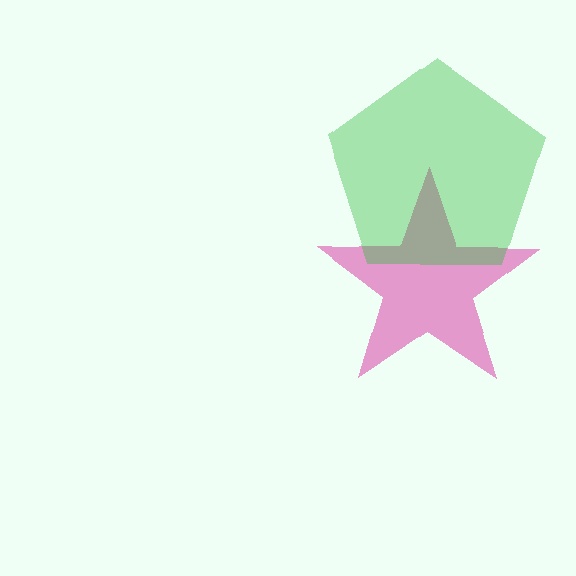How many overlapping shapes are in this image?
There are 2 overlapping shapes in the image.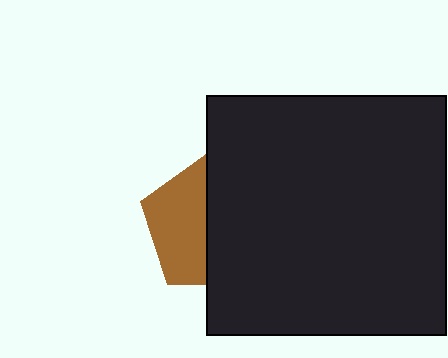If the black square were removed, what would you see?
You would see the complete brown pentagon.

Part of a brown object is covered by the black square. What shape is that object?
It is a pentagon.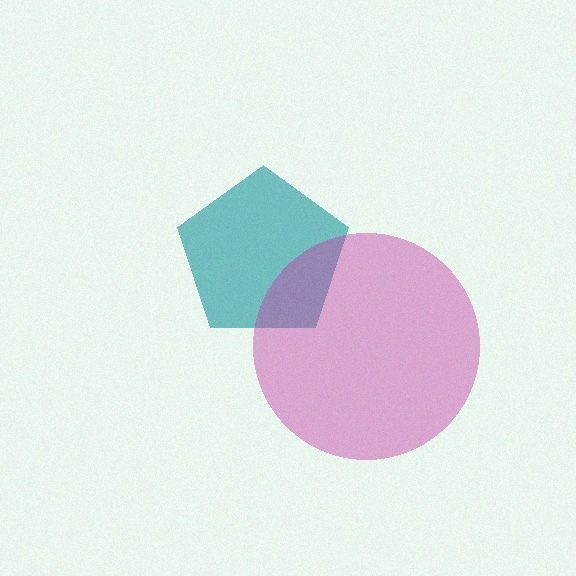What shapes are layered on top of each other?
The layered shapes are: a teal pentagon, a magenta circle.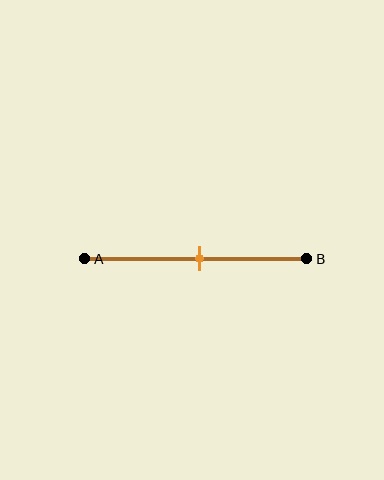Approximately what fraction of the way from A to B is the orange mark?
The orange mark is approximately 50% of the way from A to B.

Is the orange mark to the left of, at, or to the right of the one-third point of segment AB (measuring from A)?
The orange mark is to the right of the one-third point of segment AB.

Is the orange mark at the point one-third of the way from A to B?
No, the mark is at about 50% from A, not at the 33% one-third point.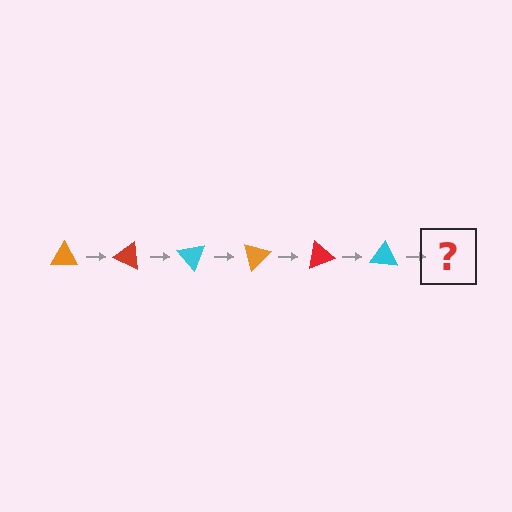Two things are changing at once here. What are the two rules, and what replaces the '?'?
The two rules are that it rotates 25 degrees each step and the color cycles through orange, red, and cyan. The '?' should be an orange triangle, rotated 150 degrees from the start.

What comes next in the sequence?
The next element should be an orange triangle, rotated 150 degrees from the start.